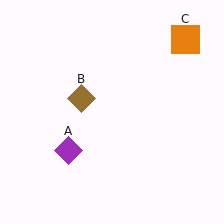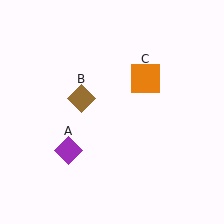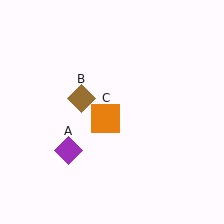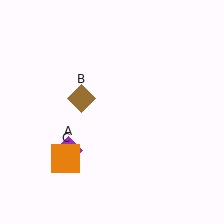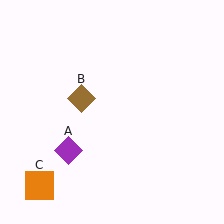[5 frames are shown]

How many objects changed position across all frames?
1 object changed position: orange square (object C).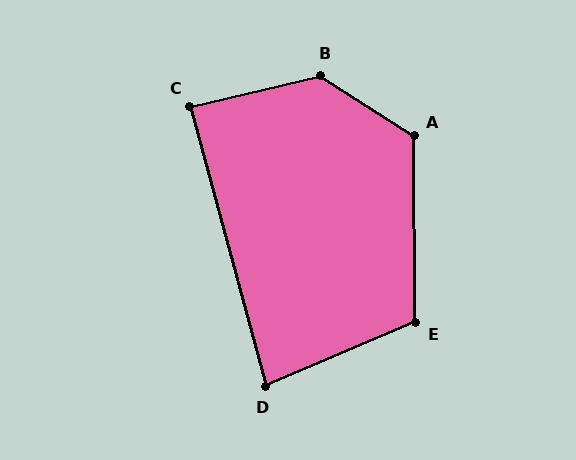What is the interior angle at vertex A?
Approximately 123 degrees (obtuse).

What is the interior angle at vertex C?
Approximately 88 degrees (approximately right).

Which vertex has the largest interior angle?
B, at approximately 134 degrees.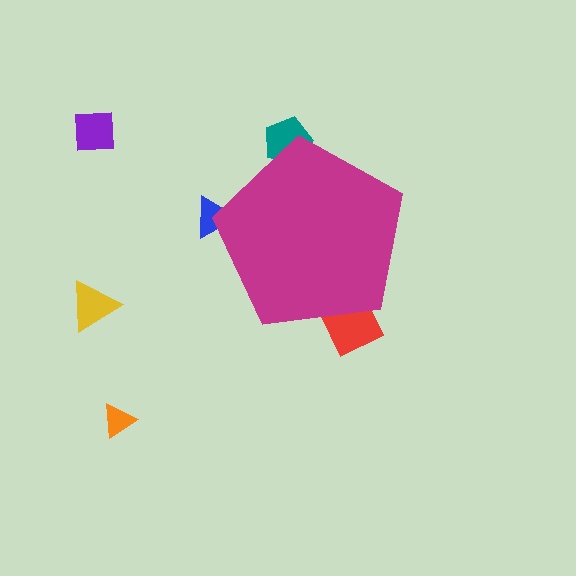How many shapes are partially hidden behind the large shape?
3 shapes are partially hidden.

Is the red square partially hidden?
Yes, the red square is partially hidden behind the magenta pentagon.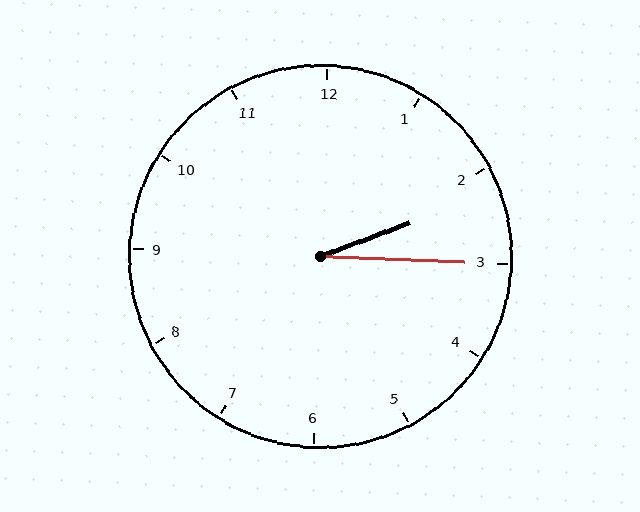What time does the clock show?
2:15.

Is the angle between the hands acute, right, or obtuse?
It is acute.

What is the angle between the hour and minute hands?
Approximately 22 degrees.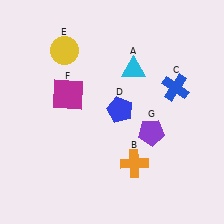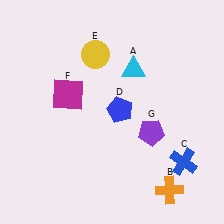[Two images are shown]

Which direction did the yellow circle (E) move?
The yellow circle (E) moved right.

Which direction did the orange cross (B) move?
The orange cross (B) moved right.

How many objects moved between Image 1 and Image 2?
3 objects moved between the two images.